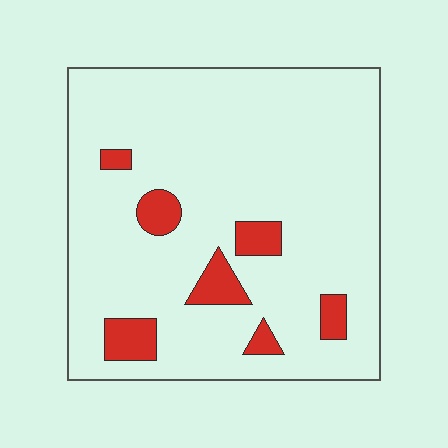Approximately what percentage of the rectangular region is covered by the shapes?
Approximately 10%.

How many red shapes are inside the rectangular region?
7.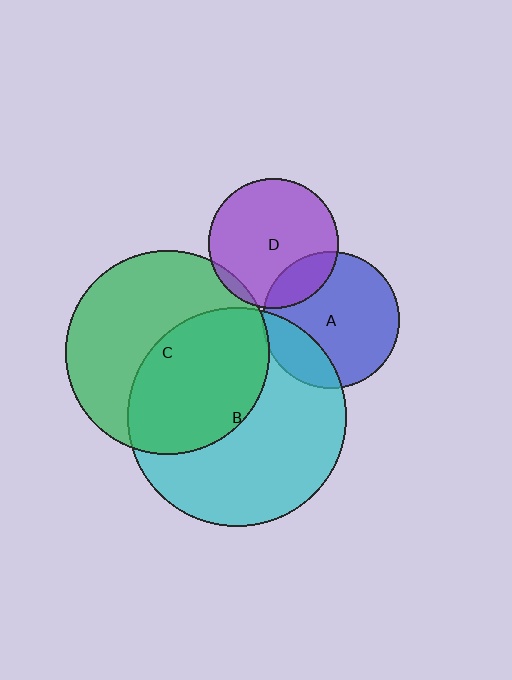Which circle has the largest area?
Circle B (cyan).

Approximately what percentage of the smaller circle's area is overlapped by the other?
Approximately 25%.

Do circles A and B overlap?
Yes.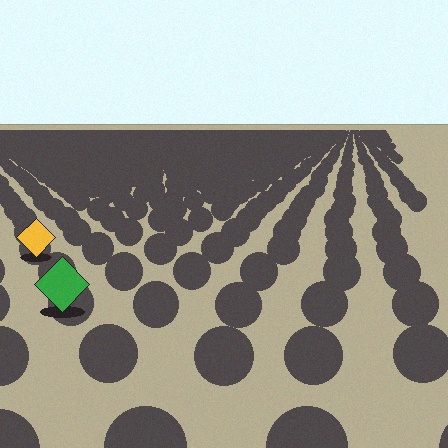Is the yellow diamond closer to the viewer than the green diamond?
No. The green diamond is closer — you can tell from the texture gradient: the ground texture is coarser near it.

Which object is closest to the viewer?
The green diamond is closest. The texture marks near it are larger and more spread out.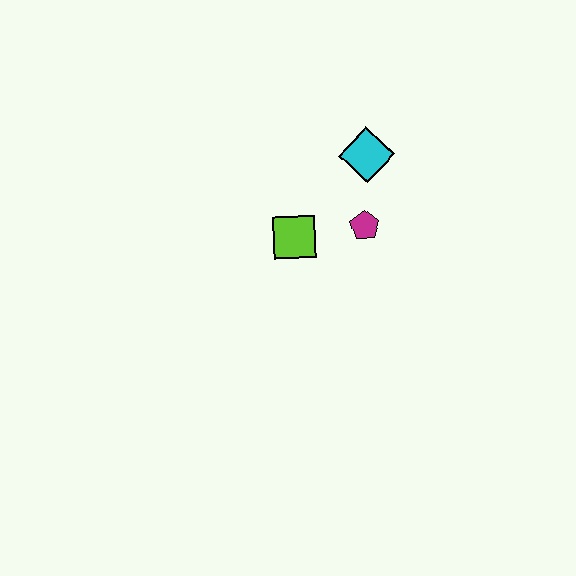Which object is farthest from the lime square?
The cyan diamond is farthest from the lime square.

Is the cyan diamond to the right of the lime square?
Yes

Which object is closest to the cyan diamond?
The magenta pentagon is closest to the cyan diamond.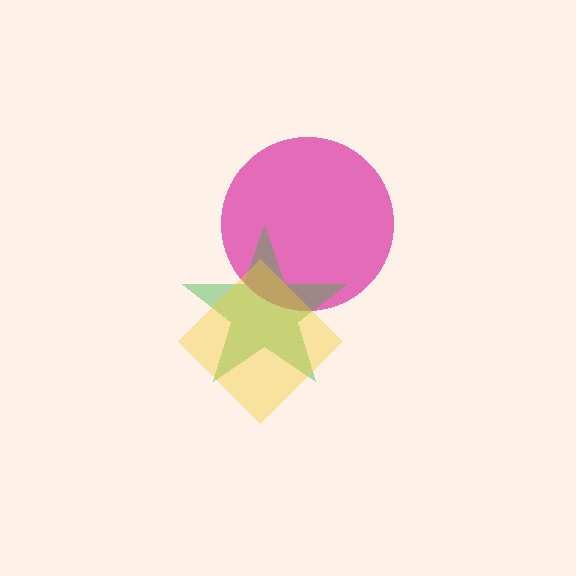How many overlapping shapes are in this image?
There are 3 overlapping shapes in the image.